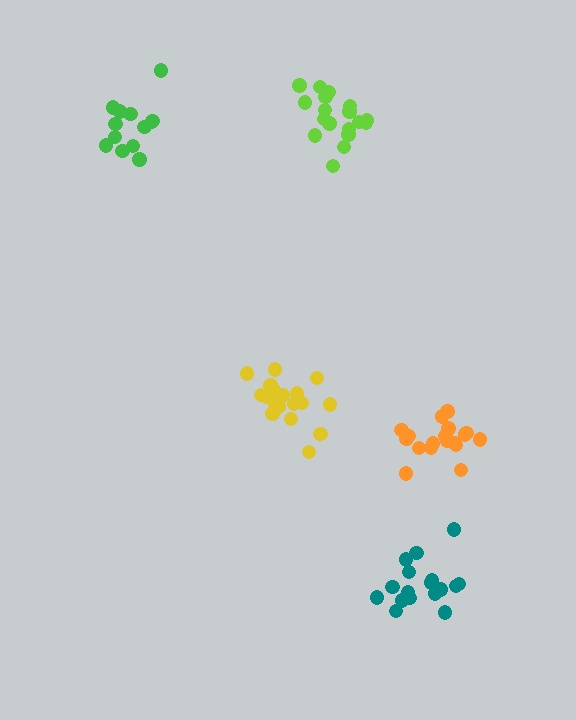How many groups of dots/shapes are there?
There are 5 groups.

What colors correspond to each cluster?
The clusters are colored: teal, orange, green, yellow, lime.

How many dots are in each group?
Group 1: 17 dots, Group 2: 18 dots, Group 3: 13 dots, Group 4: 19 dots, Group 5: 18 dots (85 total).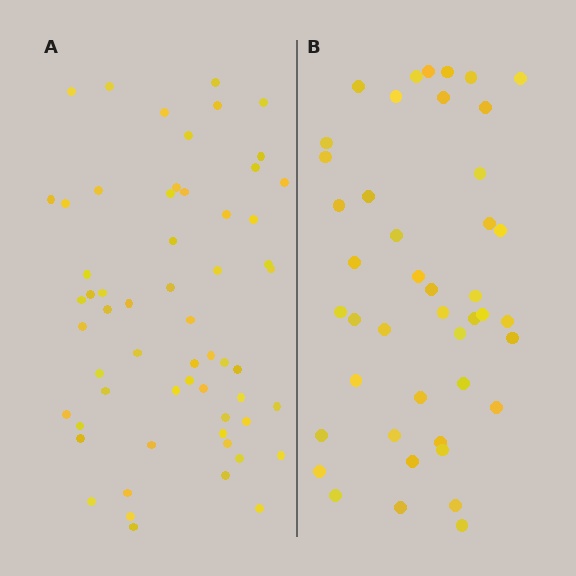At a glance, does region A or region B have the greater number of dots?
Region A (the left region) has more dots.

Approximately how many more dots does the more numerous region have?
Region A has approximately 15 more dots than region B.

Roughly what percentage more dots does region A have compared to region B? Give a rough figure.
About 35% more.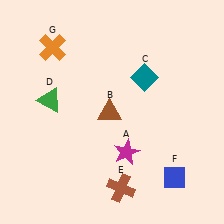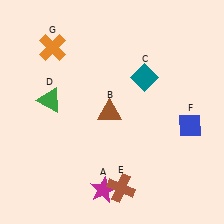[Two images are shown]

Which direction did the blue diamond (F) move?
The blue diamond (F) moved up.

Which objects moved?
The objects that moved are: the magenta star (A), the blue diamond (F).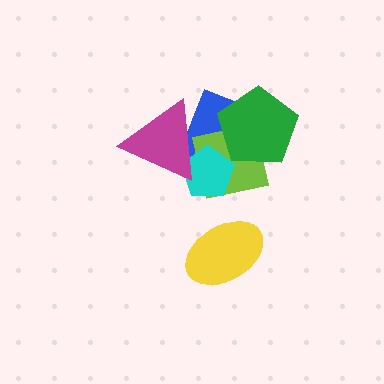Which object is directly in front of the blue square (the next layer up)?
The lime square is directly in front of the blue square.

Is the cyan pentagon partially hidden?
Yes, it is partially covered by another shape.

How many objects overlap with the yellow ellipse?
0 objects overlap with the yellow ellipse.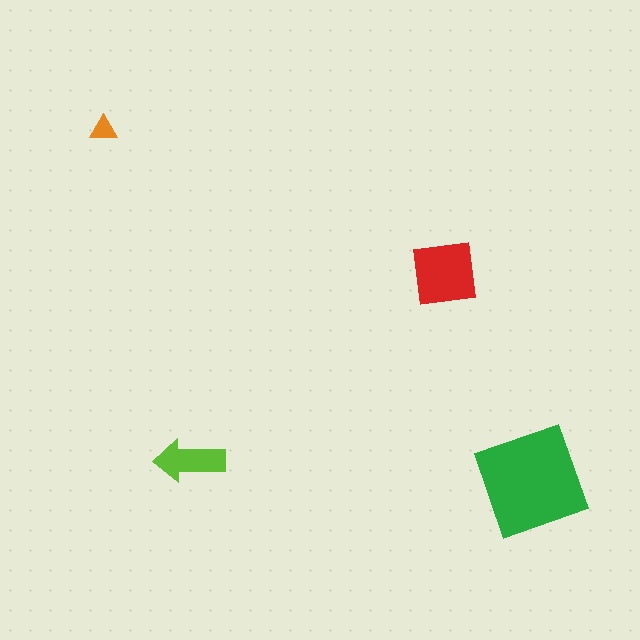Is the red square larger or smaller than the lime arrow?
Larger.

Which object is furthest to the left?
The orange triangle is leftmost.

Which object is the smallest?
The orange triangle.